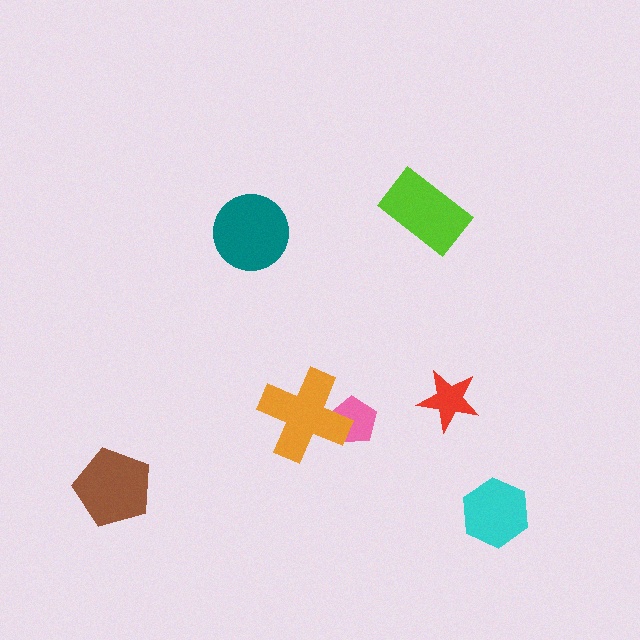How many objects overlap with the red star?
0 objects overlap with the red star.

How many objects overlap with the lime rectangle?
0 objects overlap with the lime rectangle.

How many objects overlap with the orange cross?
1 object overlaps with the orange cross.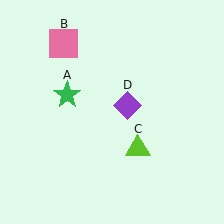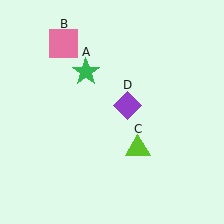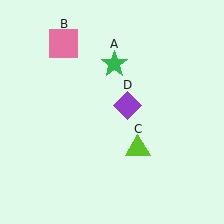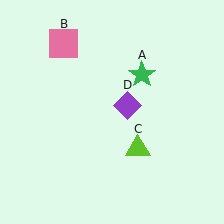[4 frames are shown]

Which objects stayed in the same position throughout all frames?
Pink square (object B) and lime triangle (object C) and purple diamond (object D) remained stationary.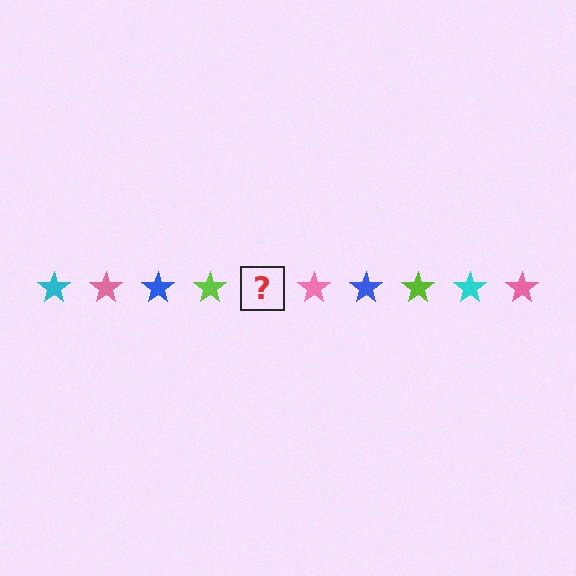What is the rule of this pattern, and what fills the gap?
The rule is that the pattern cycles through cyan, pink, blue, lime stars. The gap should be filled with a cyan star.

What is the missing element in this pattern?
The missing element is a cyan star.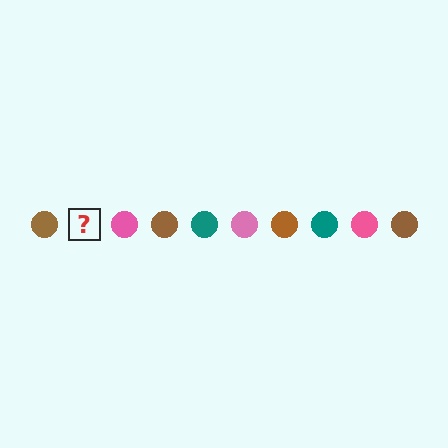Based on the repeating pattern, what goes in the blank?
The blank should be a teal circle.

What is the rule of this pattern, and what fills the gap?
The rule is that the pattern cycles through brown, teal, pink circles. The gap should be filled with a teal circle.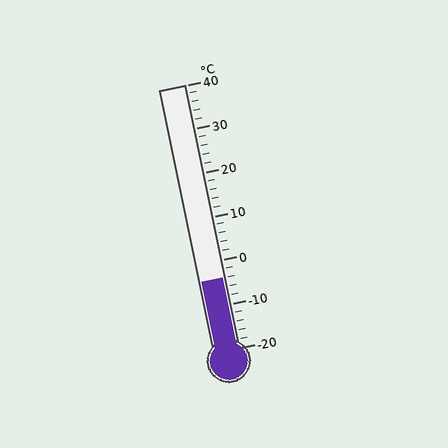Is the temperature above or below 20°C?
The temperature is below 20°C.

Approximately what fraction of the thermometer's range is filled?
The thermometer is filled to approximately 25% of its range.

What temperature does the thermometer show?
The thermometer shows approximately -4°C.